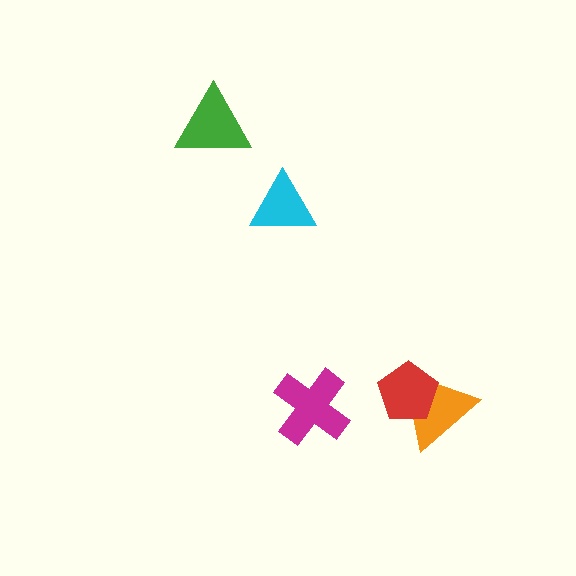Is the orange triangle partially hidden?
Yes, it is partially covered by another shape.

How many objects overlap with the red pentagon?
1 object overlaps with the red pentagon.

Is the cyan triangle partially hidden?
No, no other shape covers it.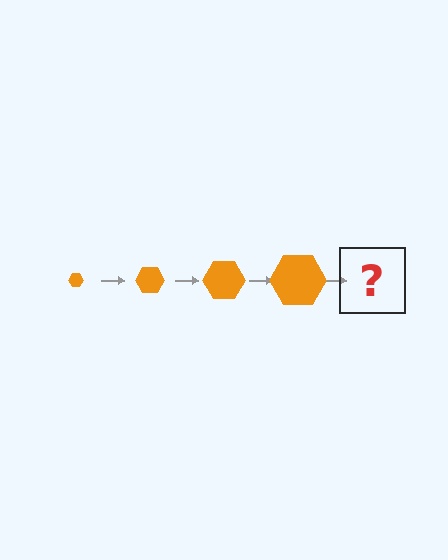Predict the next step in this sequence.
The next step is an orange hexagon, larger than the previous one.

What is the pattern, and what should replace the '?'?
The pattern is that the hexagon gets progressively larger each step. The '?' should be an orange hexagon, larger than the previous one.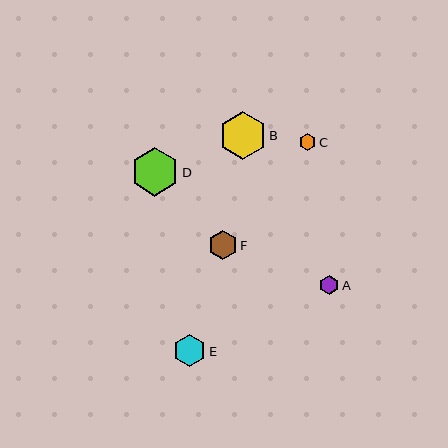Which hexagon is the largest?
Hexagon D is the largest with a size of approximately 48 pixels.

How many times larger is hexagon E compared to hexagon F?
Hexagon E is approximately 1.1 times the size of hexagon F.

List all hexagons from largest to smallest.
From largest to smallest: D, B, E, F, A, C.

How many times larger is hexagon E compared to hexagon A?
Hexagon E is approximately 1.6 times the size of hexagon A.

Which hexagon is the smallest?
Hexagon C is the smallest with a size of approximately 17 pixels.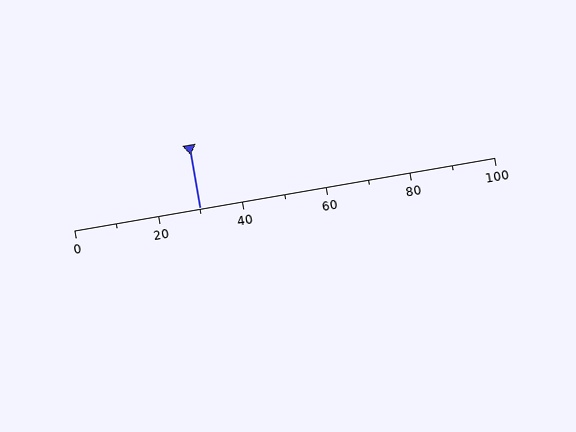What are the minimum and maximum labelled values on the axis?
The axis runs from 0 to 100.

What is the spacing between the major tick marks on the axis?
The major ticks are spaced 20 apart.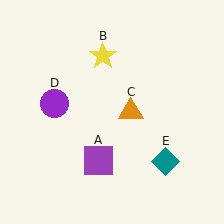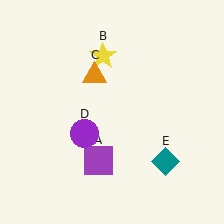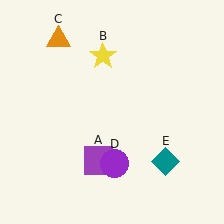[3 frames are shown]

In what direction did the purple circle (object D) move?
The purple circle (object D) moved down and to the right.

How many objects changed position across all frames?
2 objects changed position: orange triangle (object C), purple circle (object D).